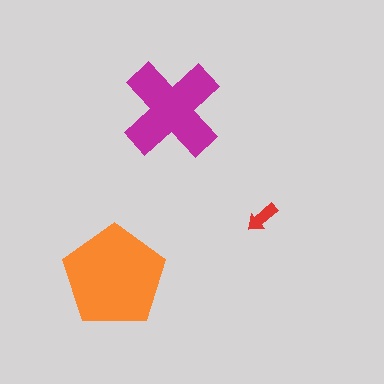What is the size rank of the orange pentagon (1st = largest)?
1st.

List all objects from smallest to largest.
The red arrow, the magenta cross, the orange pentagon.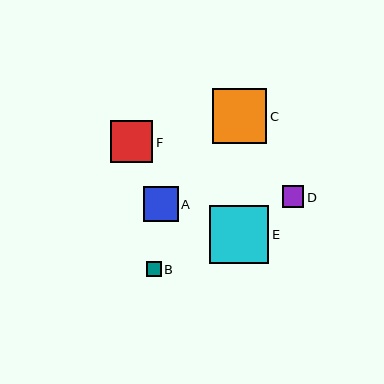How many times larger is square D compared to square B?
Square D is approximately 1.4 times the size of square B.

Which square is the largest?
Square E is the largest with a size of approximately 59 pixels.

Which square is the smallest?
Square B is the smallest with a size of approximately 15 pixels.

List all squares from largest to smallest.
From largest to smallest: E, C, F, A, D, B.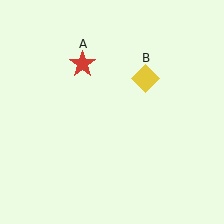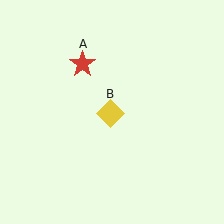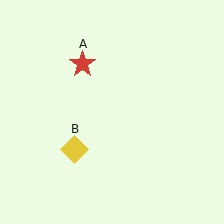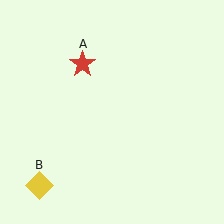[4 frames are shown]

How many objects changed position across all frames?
1 object changed position: yellow diamond (object B).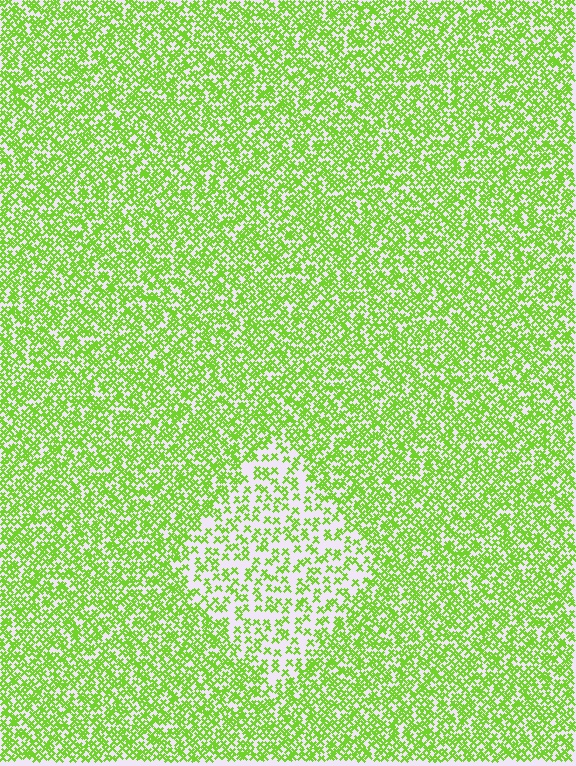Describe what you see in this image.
The image contains small lime elements arranged at two different densities. A diamond-shaped region is visible where the elements are less densely packed than the surrounding area.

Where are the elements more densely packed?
The elements are more densely packed outside the diamond boundary.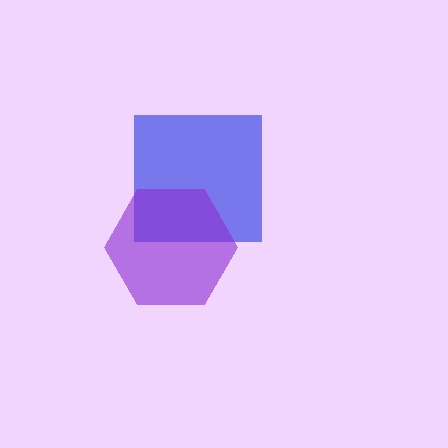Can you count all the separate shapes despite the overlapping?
Yes, there are 2 separate shapes.